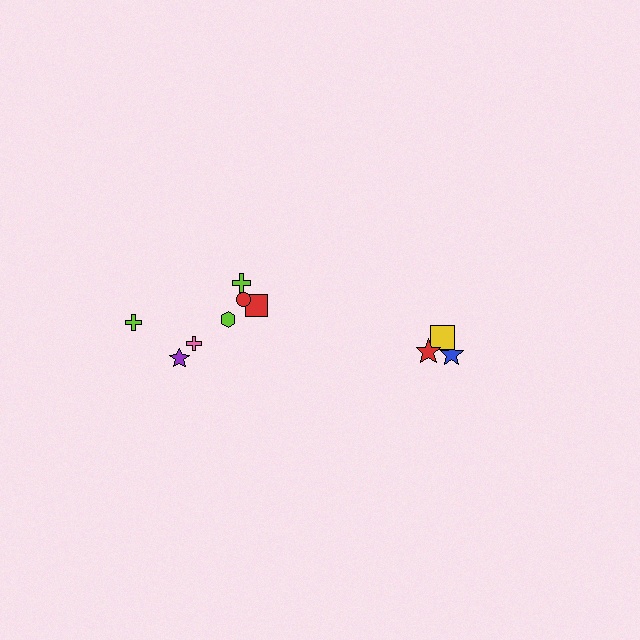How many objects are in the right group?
There are 3 objects.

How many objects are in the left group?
There are 7 objects.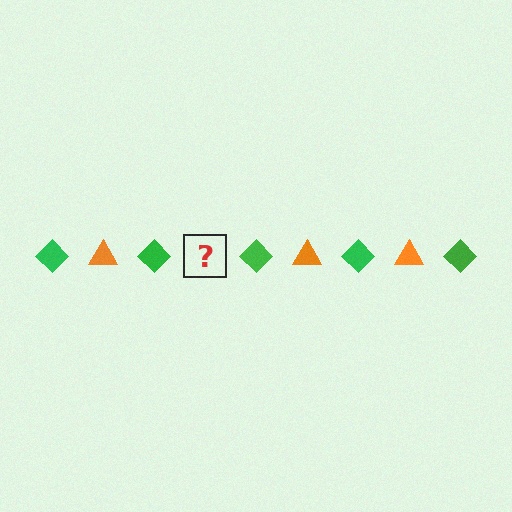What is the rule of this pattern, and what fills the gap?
The rule is that the pattern alternates between green diamond and orange triangle. The gap should be filled with an orange triangle.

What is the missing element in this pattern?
The missing element is an orange triangle.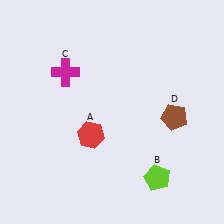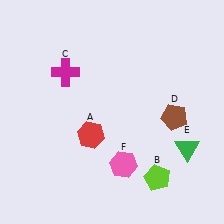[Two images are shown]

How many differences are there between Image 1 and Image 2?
There are 2 differences between the two images.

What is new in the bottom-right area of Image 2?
A pink hexagon (F) was added in the bottom-right area of Image 2.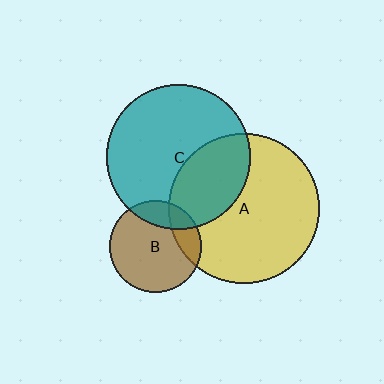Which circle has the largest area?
Circle A (yellow).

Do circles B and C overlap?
Yes.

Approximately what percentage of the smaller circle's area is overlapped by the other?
Approximately 20%.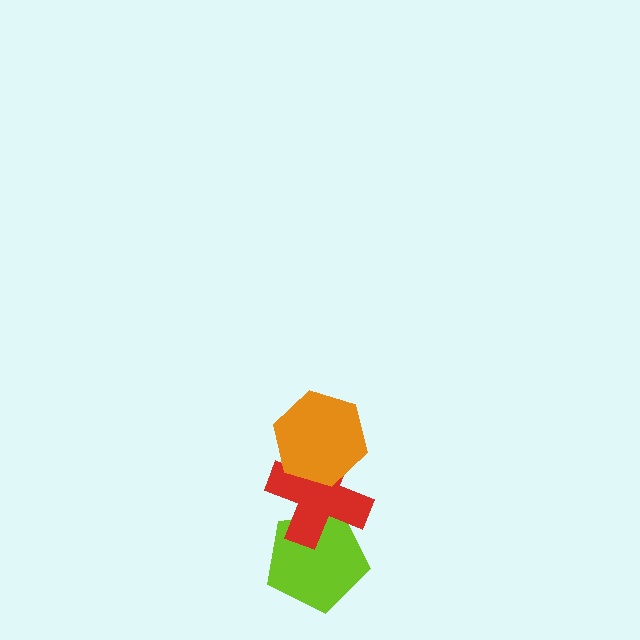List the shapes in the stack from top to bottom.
From top to bottom: the orange hexagon, the red cross, the lime pentagon.